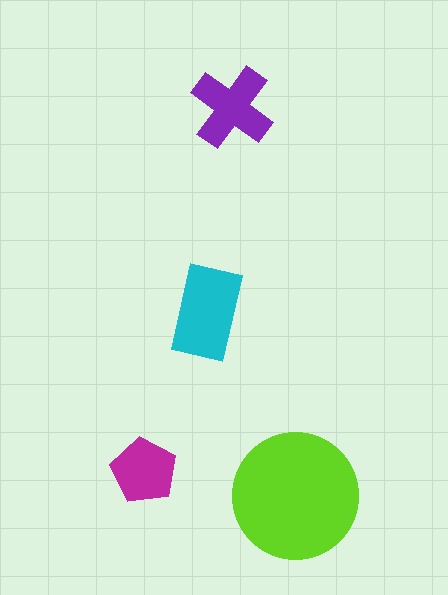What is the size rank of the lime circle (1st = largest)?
1st.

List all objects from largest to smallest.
The lime circle, the cyan rectangle, the purple cross, the magenta pentagon.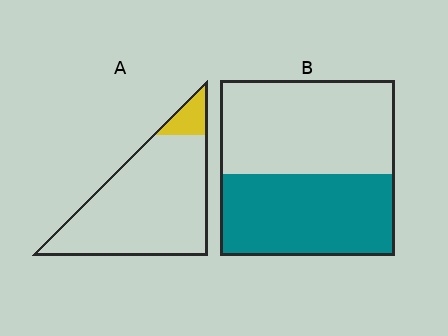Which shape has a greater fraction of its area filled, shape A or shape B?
Shape B.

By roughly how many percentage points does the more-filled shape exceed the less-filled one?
By roughly 35 percentage points (B over A).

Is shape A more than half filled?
No.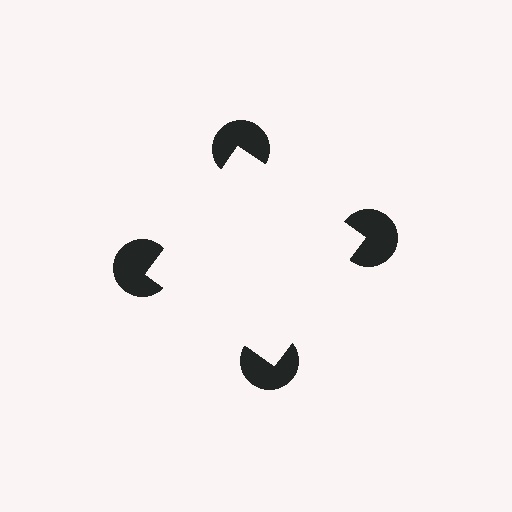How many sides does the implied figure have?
4 sides.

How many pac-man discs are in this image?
There are 4 — one at each vertex of the illusory square.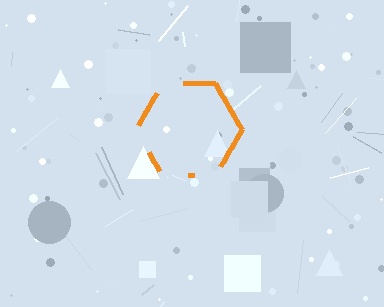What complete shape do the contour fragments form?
The contour fragments form a hexagon.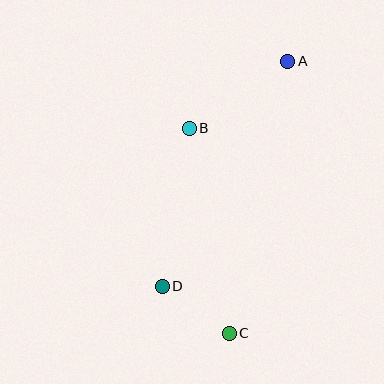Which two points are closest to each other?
Points C and D are closest to each other.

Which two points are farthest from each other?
Points A and C are farthest from each other.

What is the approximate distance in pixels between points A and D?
The distance between A and D is approximately 257 pixels.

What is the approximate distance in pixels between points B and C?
The distance between B and C is approximately 209 pixels.